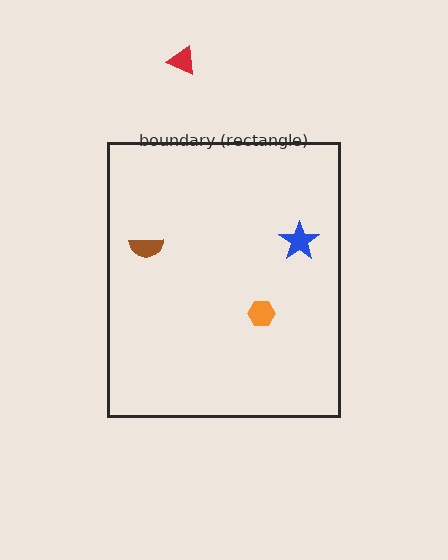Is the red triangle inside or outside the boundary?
Outside.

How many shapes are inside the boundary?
3 inside, 1 outside.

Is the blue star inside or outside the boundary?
Inside.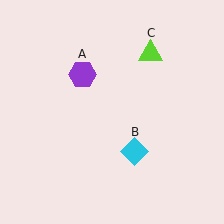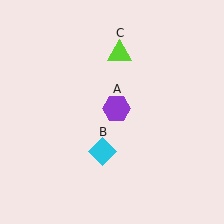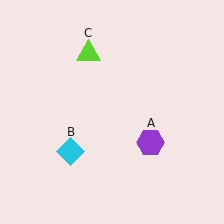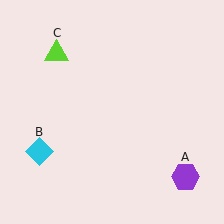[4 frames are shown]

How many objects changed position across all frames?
3 objects changed position: purple hexagon (object A), cyan diamond (object B), lime triangle (object C).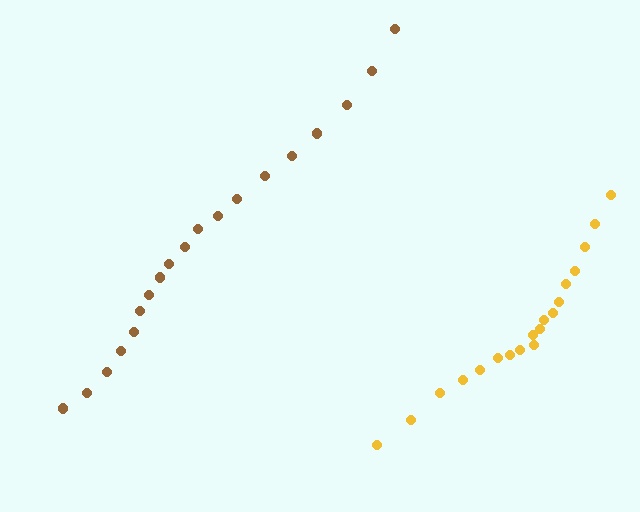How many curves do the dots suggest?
There are 2 distinct paths.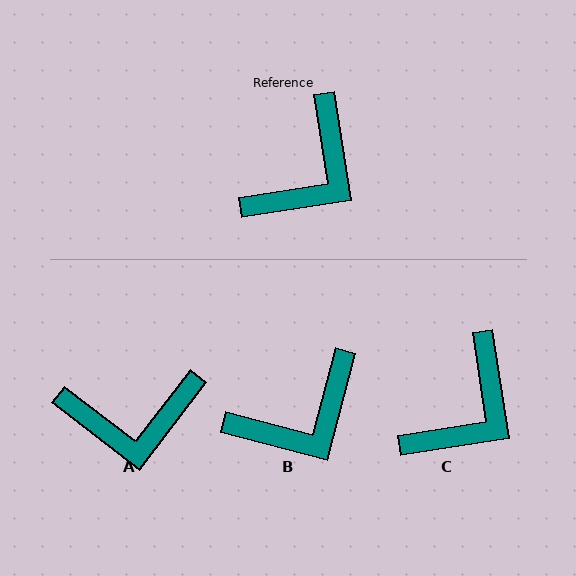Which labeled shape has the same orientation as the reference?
C.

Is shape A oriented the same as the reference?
No, it is off by about 46 degrees.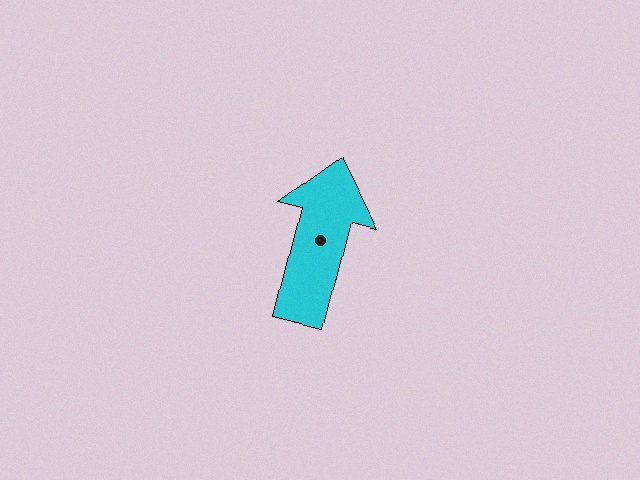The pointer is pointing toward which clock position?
Roughly 12 o'clock.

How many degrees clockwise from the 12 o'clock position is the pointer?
Approximately 14 degrees.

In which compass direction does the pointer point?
North.